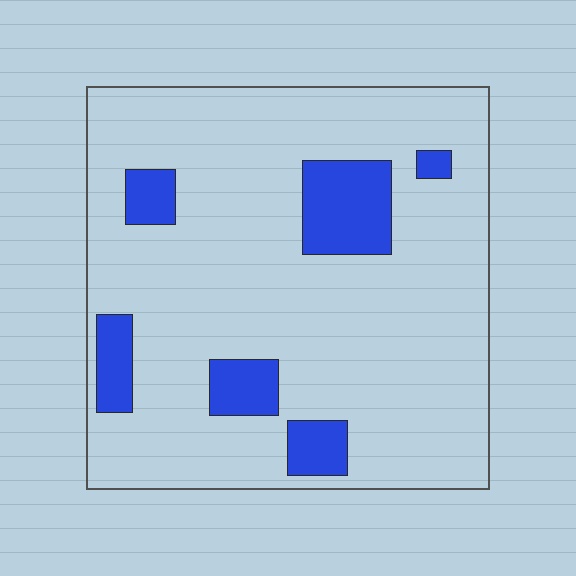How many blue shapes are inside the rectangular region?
6.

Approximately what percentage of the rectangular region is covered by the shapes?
Approximately 15%.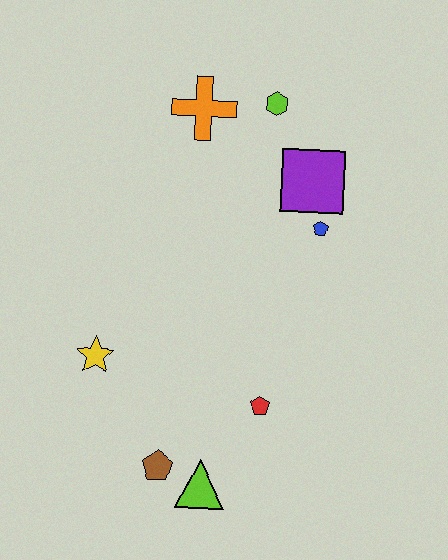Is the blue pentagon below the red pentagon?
No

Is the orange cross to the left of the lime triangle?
Yes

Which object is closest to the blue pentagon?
The purple square is closest to the blue pentagon.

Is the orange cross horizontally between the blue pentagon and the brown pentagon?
Yes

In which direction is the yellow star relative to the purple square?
The yellow star is to the left of the purple square.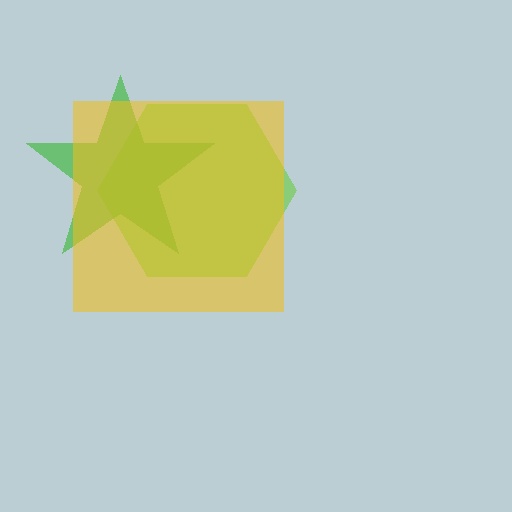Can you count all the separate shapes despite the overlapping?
Yes, there are 3 separate shapes.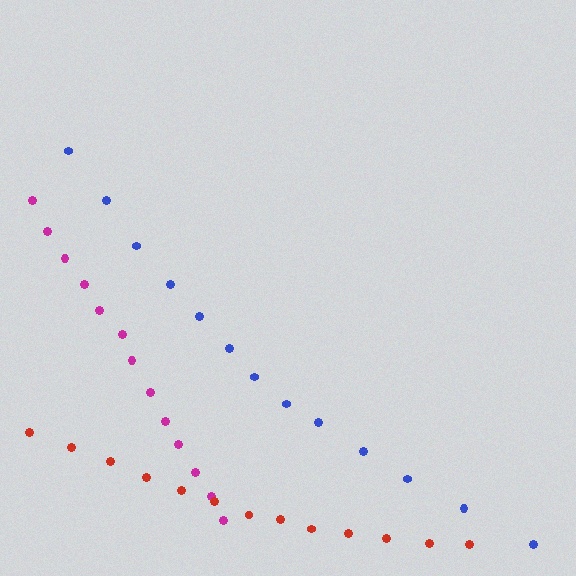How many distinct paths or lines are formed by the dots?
There are 3 distinct paths.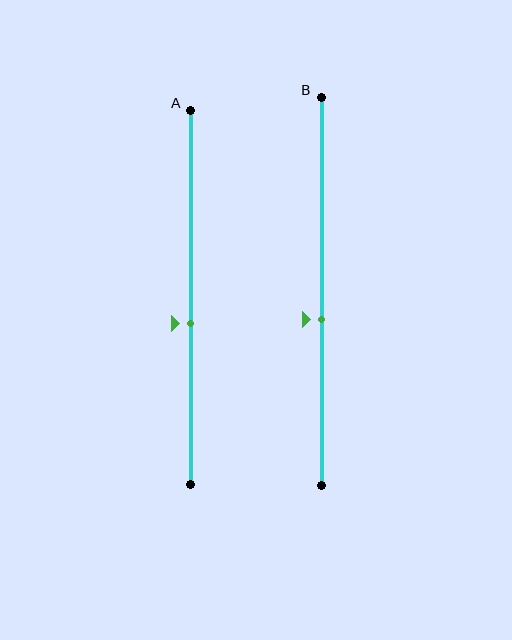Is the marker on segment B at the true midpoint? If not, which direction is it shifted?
No, the marker on segment B is shifted downward by about 7% of the segment length.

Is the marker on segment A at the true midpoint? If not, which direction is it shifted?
No, the marker on segment A is shifted downward by about 7% of the segment length.